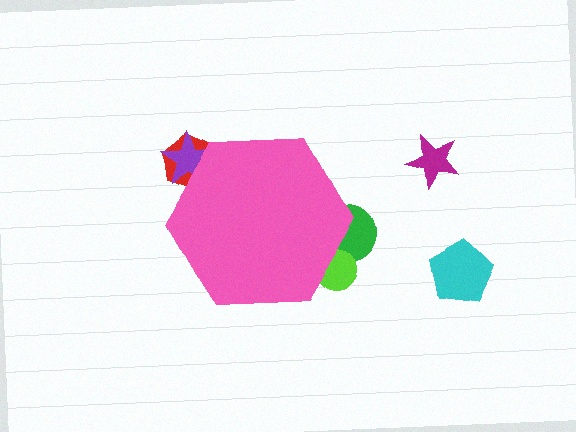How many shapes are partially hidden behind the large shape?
4 shapes are partially hidden.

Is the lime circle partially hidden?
Yes, the lime circle is partially hidden behind the pink hexagon.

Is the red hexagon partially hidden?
Yes, the red hexagon is partially hidden behind the pink hexagon.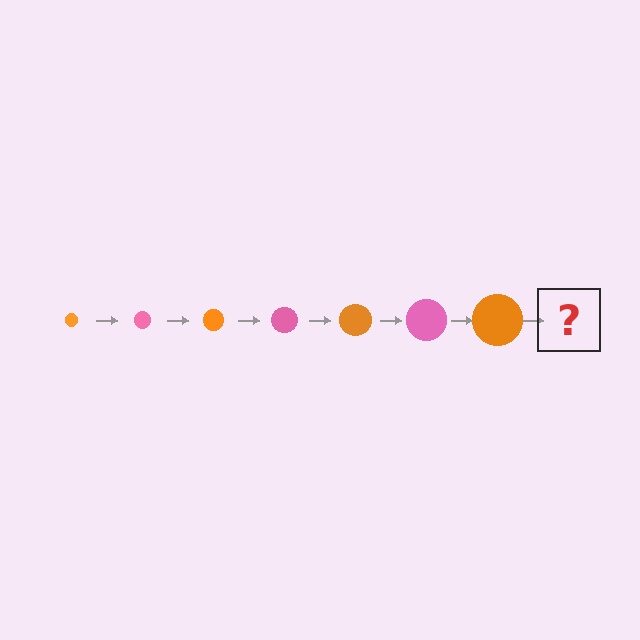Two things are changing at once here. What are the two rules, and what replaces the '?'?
The two rules are that the circle grows larger each step and the color cycles through orange and pink. The '?' should be a pink circle, larger than the previous one.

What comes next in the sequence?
The next element should be a pink circle, larger than the previous one.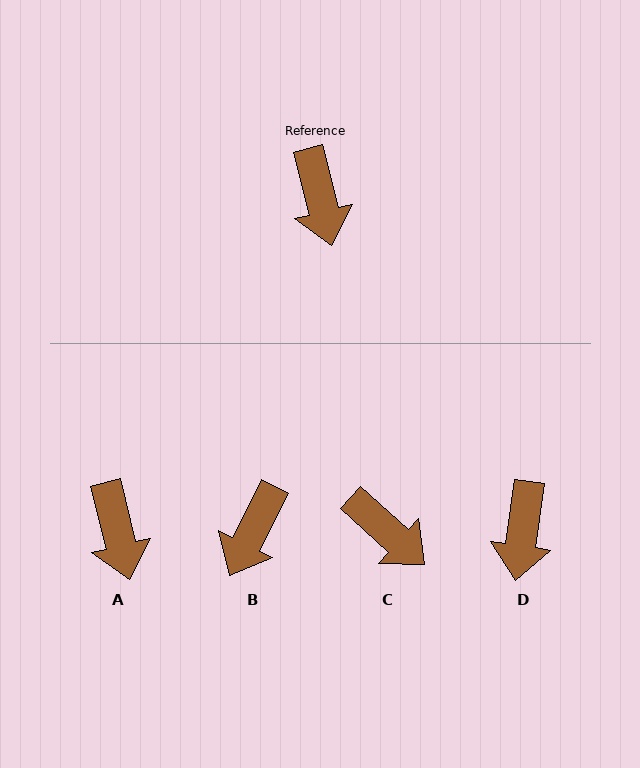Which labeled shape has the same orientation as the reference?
A.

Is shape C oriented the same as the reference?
No, it is off by about 34 degrees.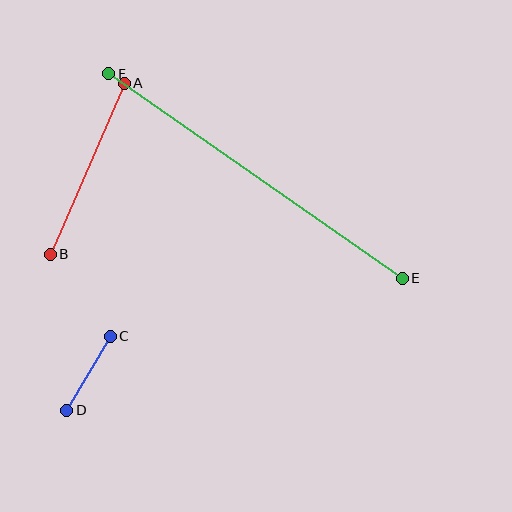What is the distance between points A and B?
The distance is approximately 186 pixels.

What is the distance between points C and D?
The distance is approximately 86 pixels.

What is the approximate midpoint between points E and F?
The midpoint is at approximately (256, 176) pixels.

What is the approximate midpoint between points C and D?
The midpoint is at approximately (89, 373) pixels.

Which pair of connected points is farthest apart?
Points E and F are farthest apart.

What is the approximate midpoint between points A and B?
The midpoint is at approximately (87, 169) pixels.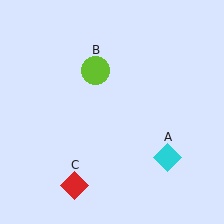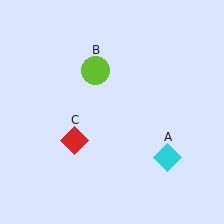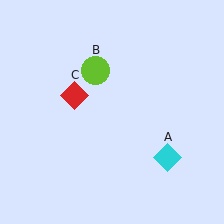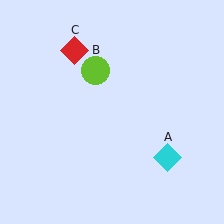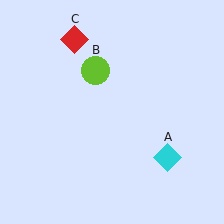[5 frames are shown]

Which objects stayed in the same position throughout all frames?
Cyan diamond (object A) and lime circle (object B) remained stationary.